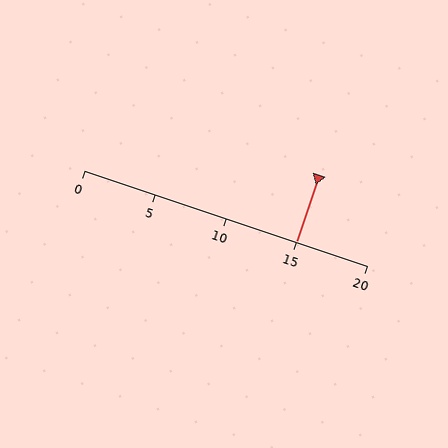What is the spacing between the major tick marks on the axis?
The major ticks are spaced 5 apart.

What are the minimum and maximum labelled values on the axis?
The axis runs from 0 to 20.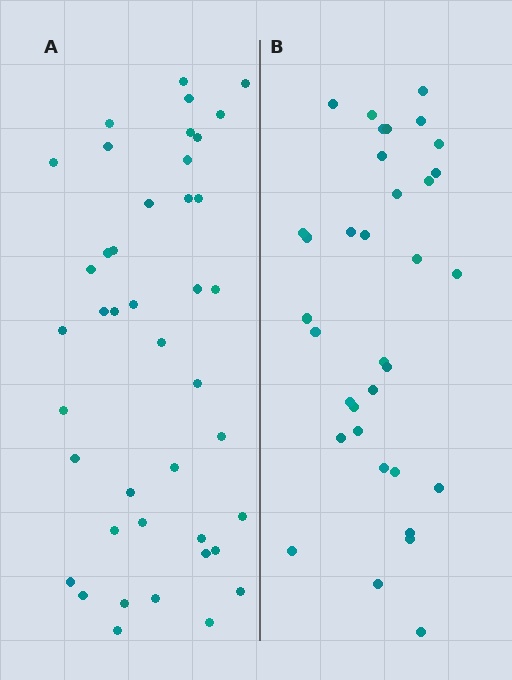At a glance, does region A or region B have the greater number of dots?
Region A (the left region) has more dots.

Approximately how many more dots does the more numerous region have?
Region A has roughly 8 or so more dots than region B.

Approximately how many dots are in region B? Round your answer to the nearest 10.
About 30 dots. (The exact count is 34, which rounds to 30.)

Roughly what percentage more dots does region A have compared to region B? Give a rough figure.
About 25% more.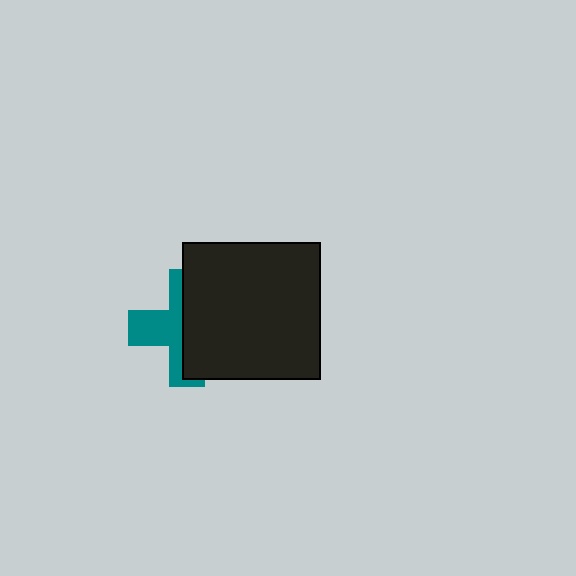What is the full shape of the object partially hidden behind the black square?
The partially hidden object is a teal cross.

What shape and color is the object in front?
The object in front is a black square.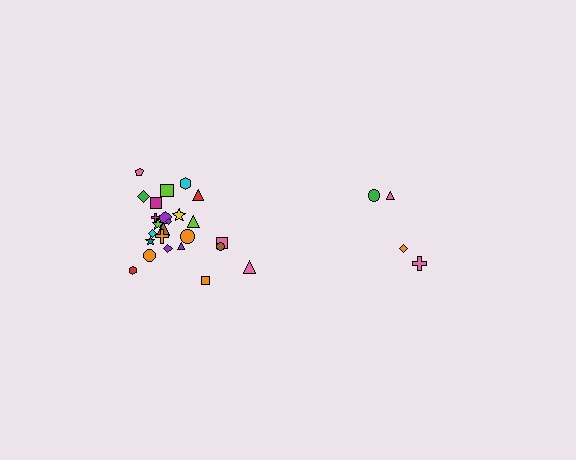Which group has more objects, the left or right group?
The left group.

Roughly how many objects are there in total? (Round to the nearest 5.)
Roughly 30 objects in total.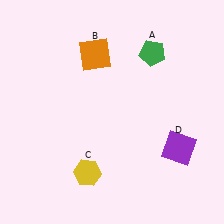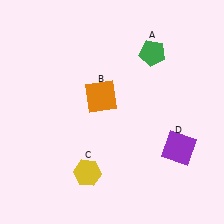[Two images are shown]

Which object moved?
The orange square (B) moved down.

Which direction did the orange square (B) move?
The orange square (B) moved down.